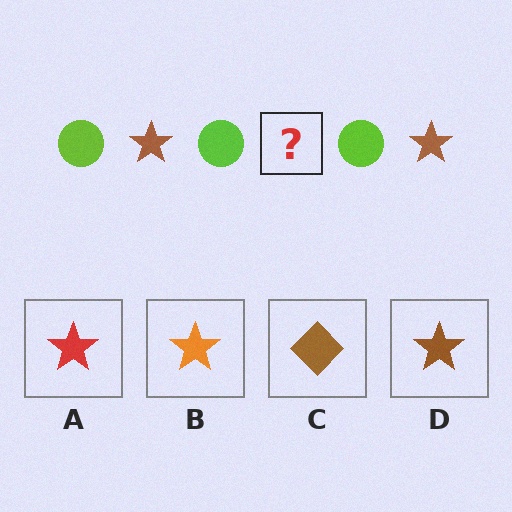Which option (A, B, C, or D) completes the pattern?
D.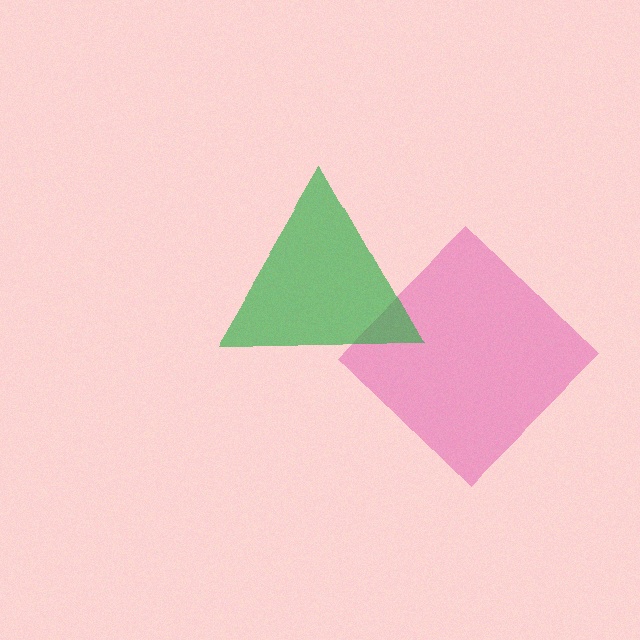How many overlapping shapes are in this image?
There are 2 overlapping shapes in the image.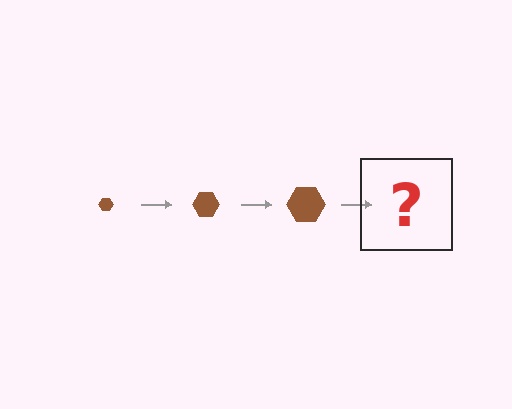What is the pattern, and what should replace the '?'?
The pattern is that the hexagon gets progressively larger each step. The '?' should be a brown hexagon, larger than the previous one.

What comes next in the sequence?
The next element should be a brown hexagon, larger than the previous one.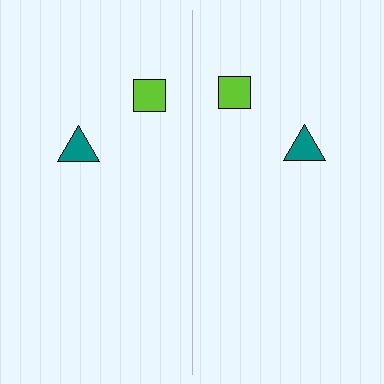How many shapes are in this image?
There are 4 shapes in this image.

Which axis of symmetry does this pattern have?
The pattern has a vertical axis of symmetry running through the center of the image.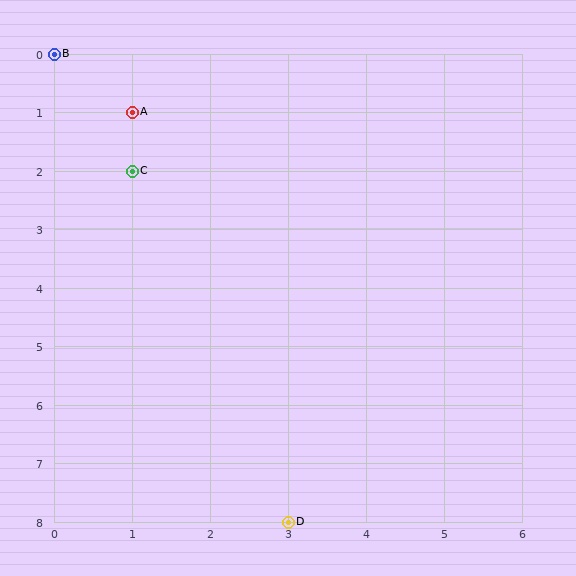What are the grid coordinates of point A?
Point A is at grid coordinates (1, 1).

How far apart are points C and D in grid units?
Points C and D are 2 columns and 6 rows apart (about 6.3 grid units diagonally).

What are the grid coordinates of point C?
Point C is at grid coordinates (1, 2).